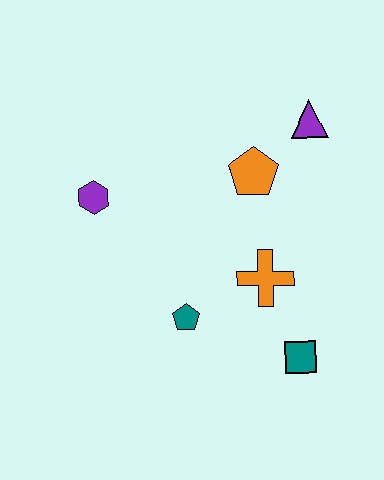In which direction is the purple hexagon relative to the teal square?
The purple hexagon is to the left of the teal square.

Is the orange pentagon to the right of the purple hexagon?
Yes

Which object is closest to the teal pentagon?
The orange cross is closest to the teal pentagon.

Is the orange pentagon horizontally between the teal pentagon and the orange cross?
Yes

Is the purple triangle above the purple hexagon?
Yes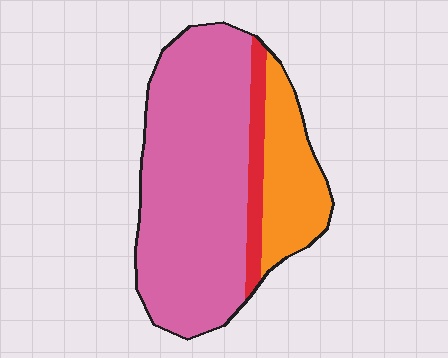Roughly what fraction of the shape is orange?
Orange covers roughly 20% of the shape.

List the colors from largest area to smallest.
From largest to smallest: pink, orange, red.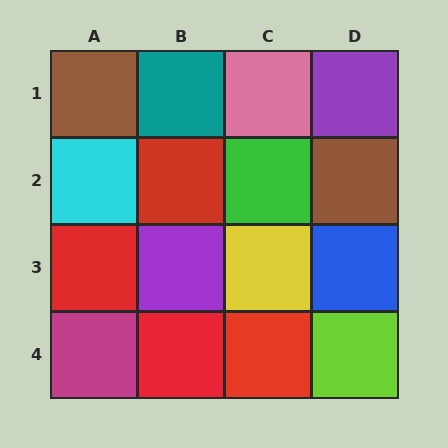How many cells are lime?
1 cell is lime.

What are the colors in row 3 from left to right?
Red, purple, yellow, blue.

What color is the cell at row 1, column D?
Purple.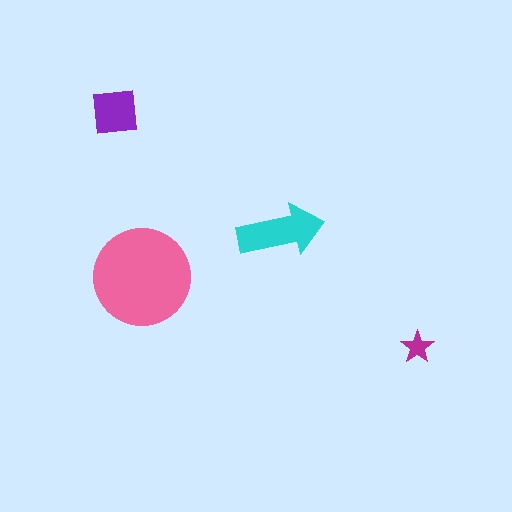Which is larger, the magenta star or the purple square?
The purple square.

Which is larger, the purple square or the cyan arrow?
The cyan arrow.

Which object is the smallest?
The magenta star.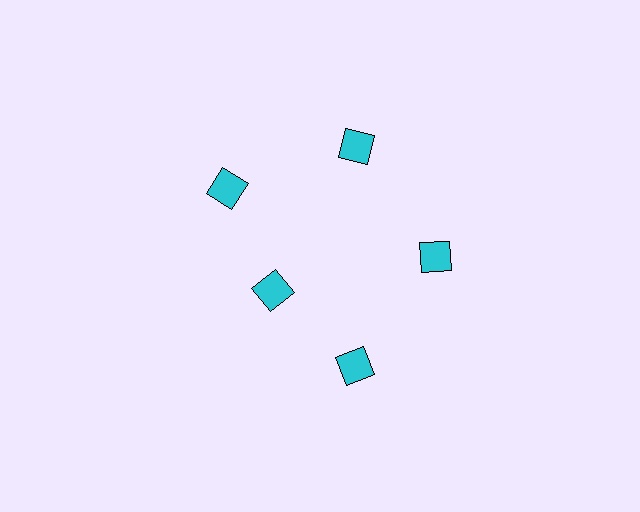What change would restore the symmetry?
The symmetry would be restored by moving it outward, back onto the ring so that all 5 diamonds sit at equal angles and equal distance from the center.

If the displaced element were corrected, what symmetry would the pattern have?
It would have 5-fold rotational symmetry — the pattern would map onto itself every 72 degrees.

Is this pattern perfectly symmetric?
No. The 5 cyan diamonds are arranged in a ring, but one element near the 8 o'clock position is pulled inward toward the center, breaking the 5-fold rotational symmetry.